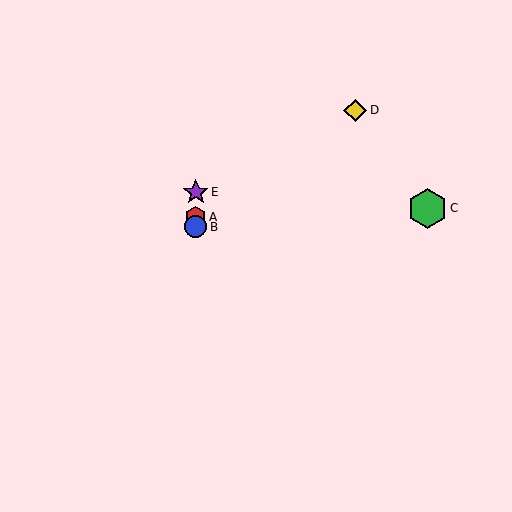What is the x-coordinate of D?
Object D is at x≈355.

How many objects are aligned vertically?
3 objects (A, B, E) are aligned vertically.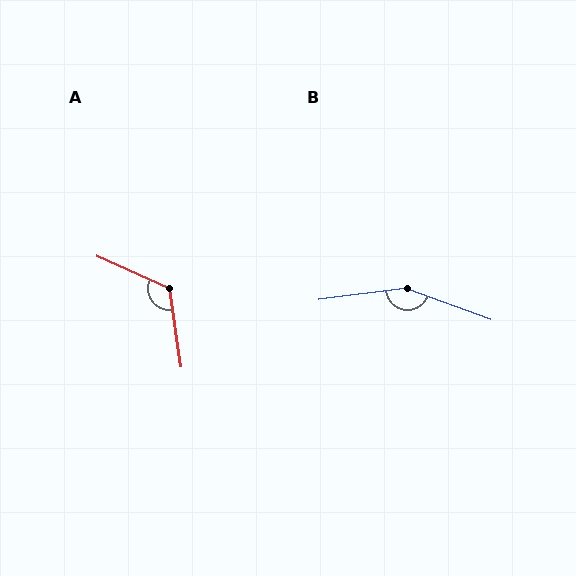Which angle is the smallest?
A, at approximately 123 degrees.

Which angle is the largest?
B, at approximately 152 degrees.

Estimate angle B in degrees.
Approximately 152 degrees.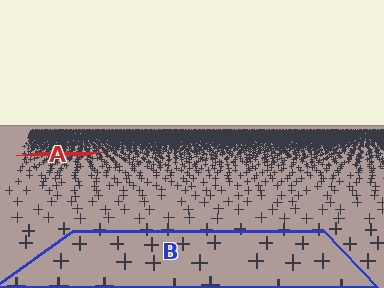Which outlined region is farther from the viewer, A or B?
Region A is farther from the viewer — the texture elements inside it appear smaller and more densely packed.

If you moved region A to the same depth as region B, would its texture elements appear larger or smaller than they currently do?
They would appear larger. At a closer depth, the same texture elements are projected at a bigger on-screen size.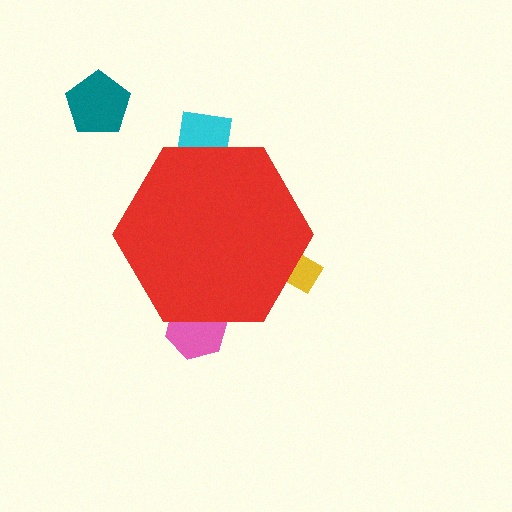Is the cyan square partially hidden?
Yes, the cyan square is partially hidden behind the red hexagon.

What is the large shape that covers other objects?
A red hexagon.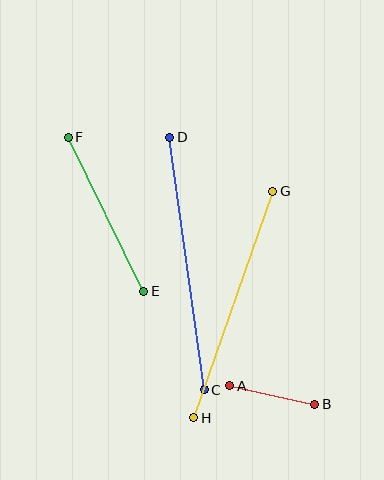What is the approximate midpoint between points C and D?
The midpoint is at approximately (187, 264) pixels.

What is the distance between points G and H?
The distance is approximately 240 pixels.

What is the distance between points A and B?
The distance is approximately 87 pixels.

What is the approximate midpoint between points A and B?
The midpoint is at approximately (272, 395) pixels.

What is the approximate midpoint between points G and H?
The midpoint is at approximately (233, 305) pixels.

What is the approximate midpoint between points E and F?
The midpoint is at approximately (106, 214) pixels.